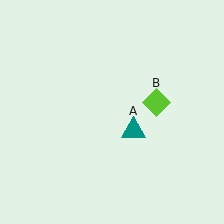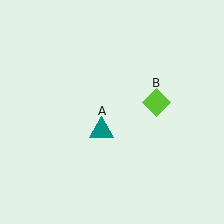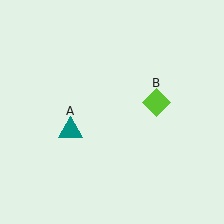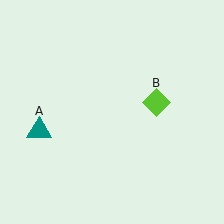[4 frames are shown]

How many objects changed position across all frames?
1 object changed position: teal triangle (object A).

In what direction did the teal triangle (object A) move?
The teal triangle (object A) moved left.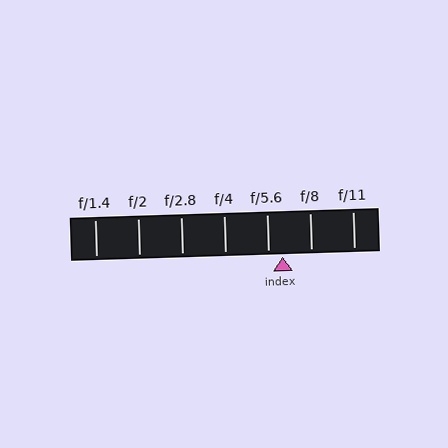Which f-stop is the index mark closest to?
The index mark is closest to f/5.6.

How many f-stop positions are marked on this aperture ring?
There are 7 f-stop positions marked.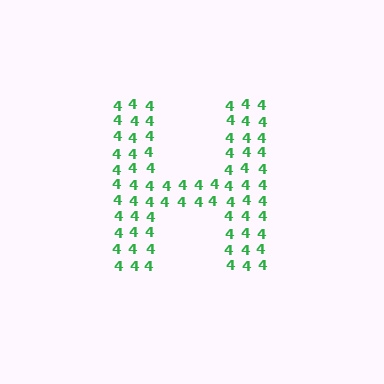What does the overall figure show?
The overall figure shows the letter H.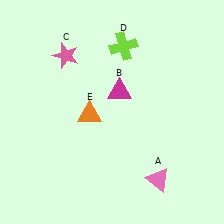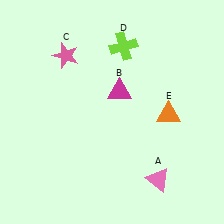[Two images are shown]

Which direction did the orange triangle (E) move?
The orange triangle (E) moved right.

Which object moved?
The orange triangle (E) moved right.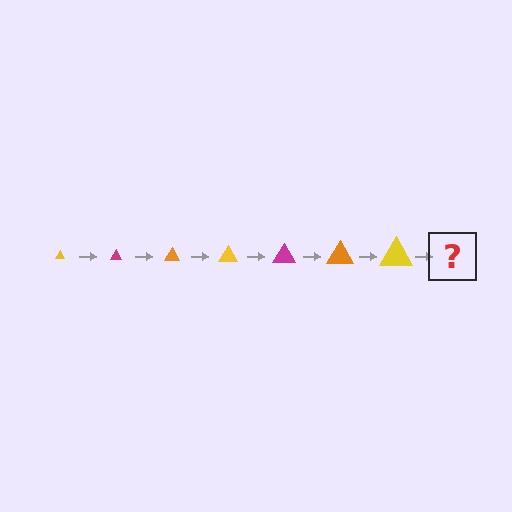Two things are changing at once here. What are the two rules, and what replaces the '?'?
The two rules are that the triangle grows larger each step and the color cycles through yellow, magenta, and orange. The '?' should be a magenta triangle, larger than the previous one.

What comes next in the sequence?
The next element should be a magenta triangle, larger than the previous one.